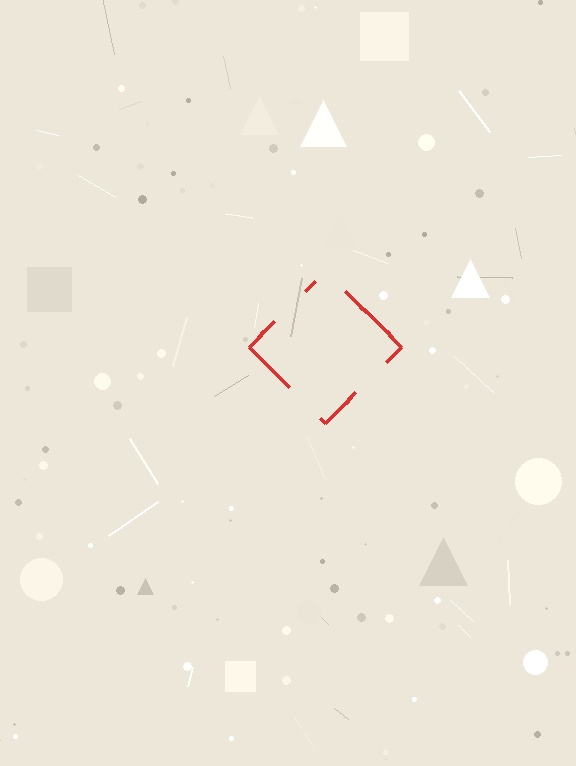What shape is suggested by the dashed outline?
The dashed outline suggests a diamond.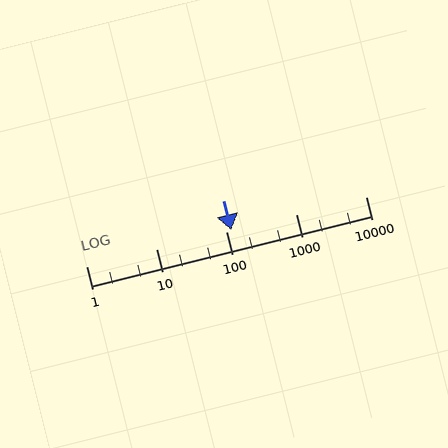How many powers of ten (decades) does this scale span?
The scale spans 4 decades, from 1 to 10000.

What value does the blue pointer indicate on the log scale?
The pointer indicates approximately 120.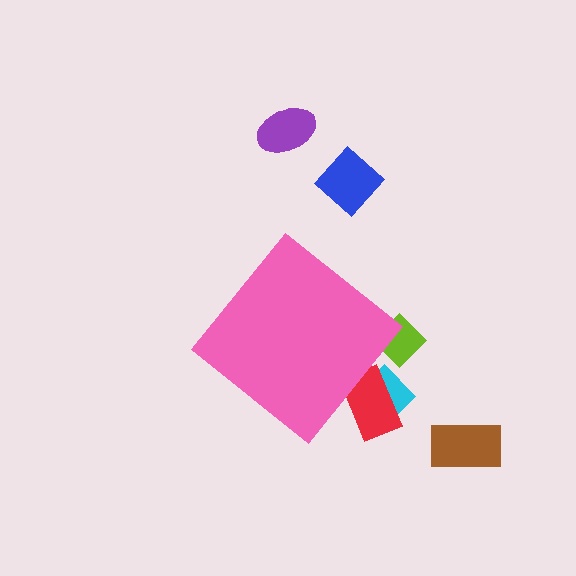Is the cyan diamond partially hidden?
Yes, the cyan diamond is partially hidden behind the pink diamond.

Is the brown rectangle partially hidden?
No, the brown rectangle is fully visible.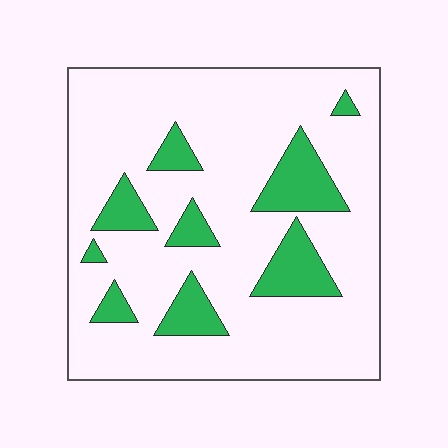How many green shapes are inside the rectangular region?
9.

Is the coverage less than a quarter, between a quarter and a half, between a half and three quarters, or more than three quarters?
Less than a quarter.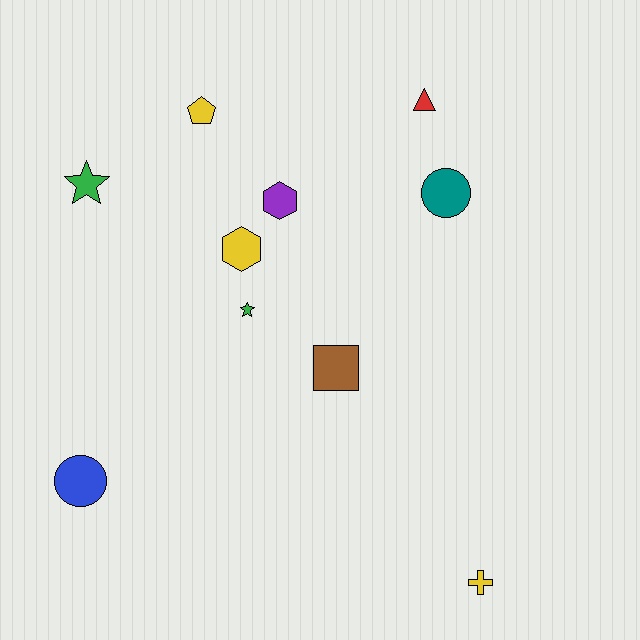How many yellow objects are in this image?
There are 3 yellow objects.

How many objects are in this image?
There are 10 objects.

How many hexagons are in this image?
There are 2 hexagons.